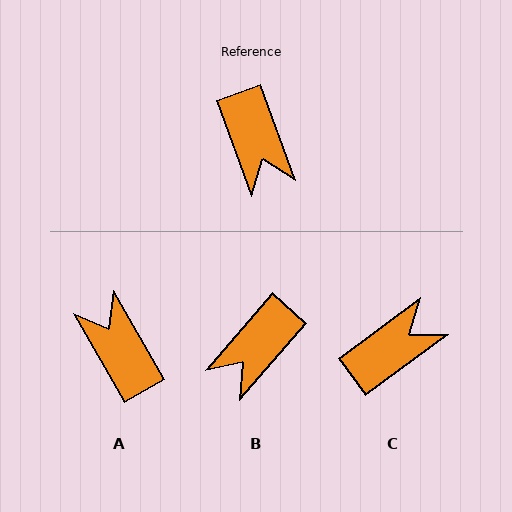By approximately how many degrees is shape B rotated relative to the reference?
Approximately 61 degrees clockwise.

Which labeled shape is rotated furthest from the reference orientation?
A, about 170 degrees away.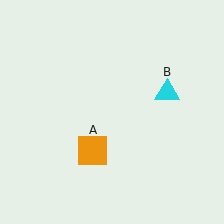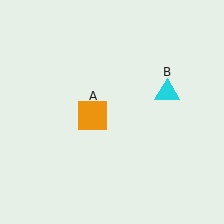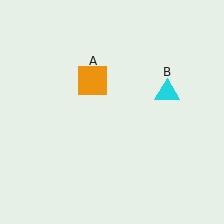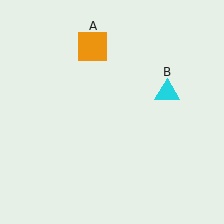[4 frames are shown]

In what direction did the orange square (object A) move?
The orange square (object A) moved up.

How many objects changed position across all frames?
1 object changed position: orange square (object A).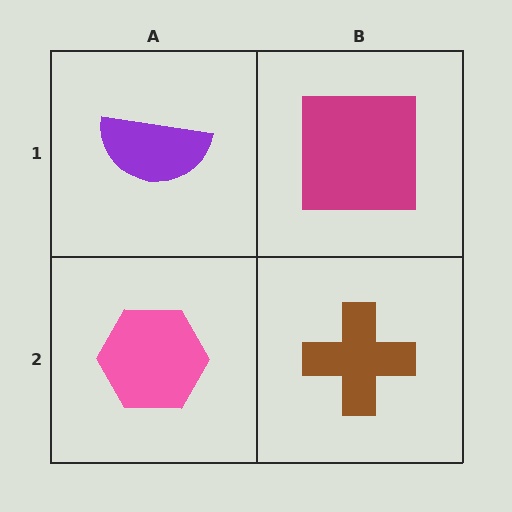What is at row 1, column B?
A magenta square.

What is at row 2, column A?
A pink hexagon.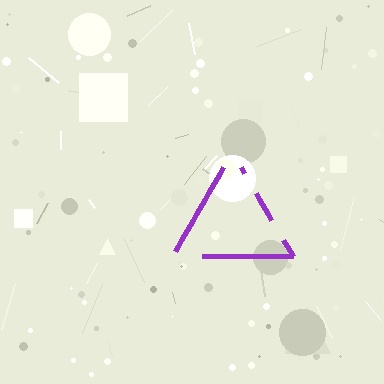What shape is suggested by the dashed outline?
The dashed outline suggests a triangle.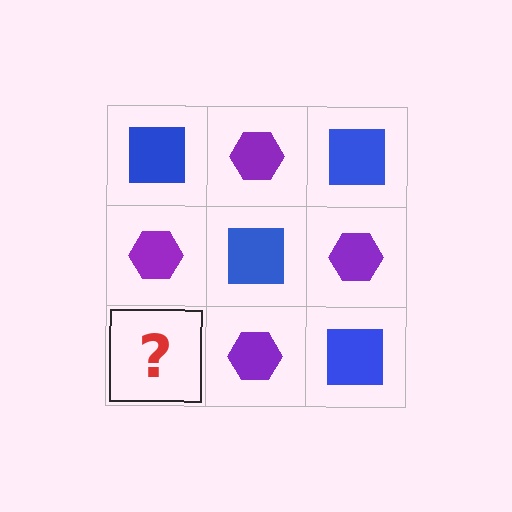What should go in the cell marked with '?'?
The missing cell should contain a blue square.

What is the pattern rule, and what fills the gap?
The rule is that it alternates blue square and purple hexagon in a checkerboard pattern. The gap should be filled with a blue square.